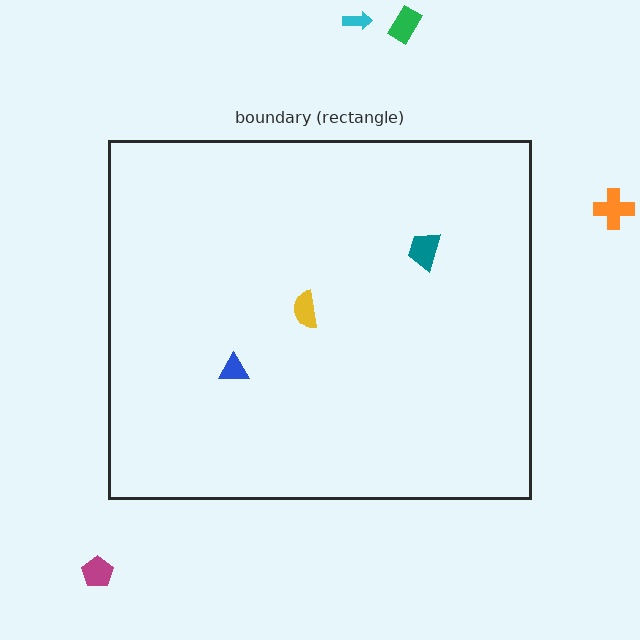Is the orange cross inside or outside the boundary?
Outside.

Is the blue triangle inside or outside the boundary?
Inside.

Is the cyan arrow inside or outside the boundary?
Outside.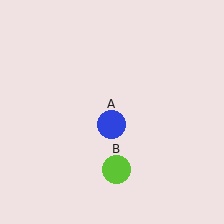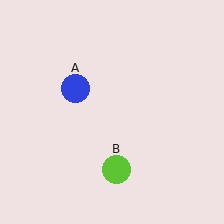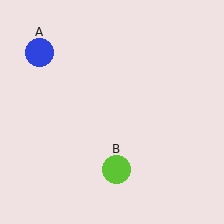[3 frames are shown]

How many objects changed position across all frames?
1 object changed position: blue circle (object A).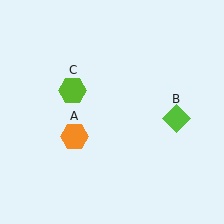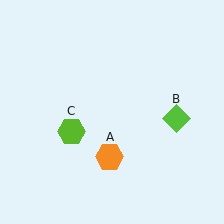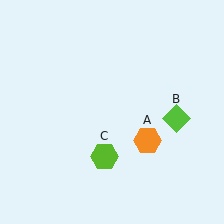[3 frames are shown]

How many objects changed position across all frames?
2 objects changed position: orange hexagon (object A), lime hexagon (object C).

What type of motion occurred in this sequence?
The orange hexagon (object A), lime hexagon (object C) rotated counterclockwise around the center of the scene.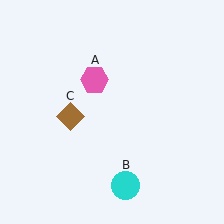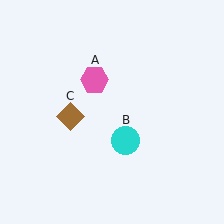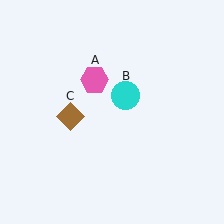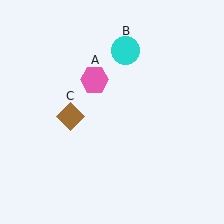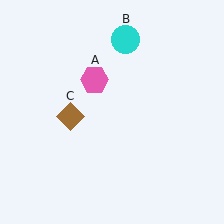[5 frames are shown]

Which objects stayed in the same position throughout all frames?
Pink hexagon (object A) and brown diamond (object C) remained stationary.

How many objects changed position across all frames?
1 object changed position: cyan circle (object B).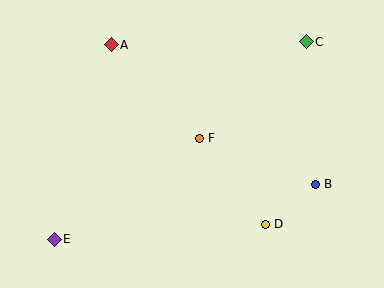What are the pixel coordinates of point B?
Point B is at (315, 184).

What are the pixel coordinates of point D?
Point D is at (265, 224).